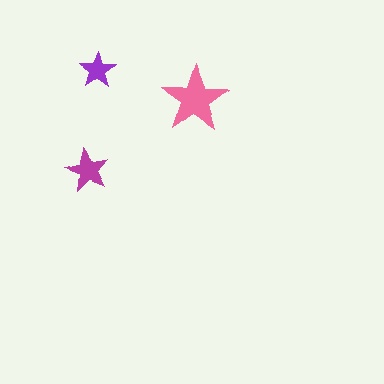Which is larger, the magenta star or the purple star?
The magenta one.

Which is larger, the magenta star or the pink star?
The pink one.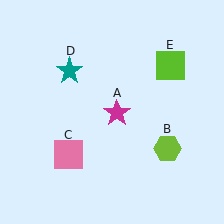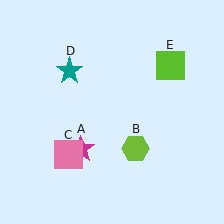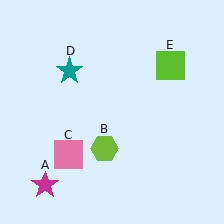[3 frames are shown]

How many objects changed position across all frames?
2 objects changed position: magenta star (object A), lime hexagon (object B).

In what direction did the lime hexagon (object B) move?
The lime hexagon (object B) moved left.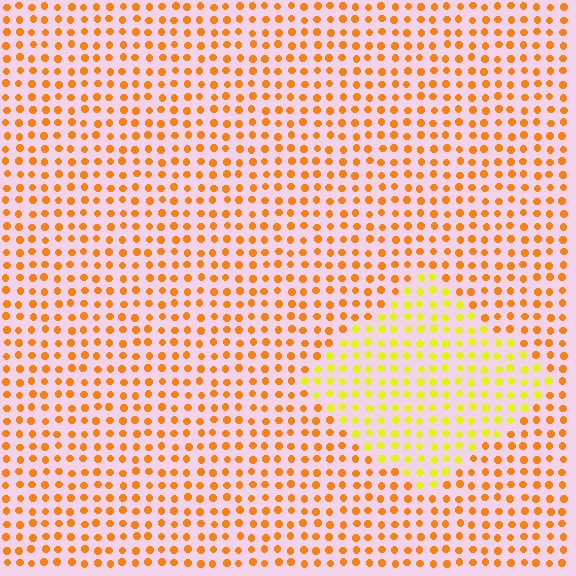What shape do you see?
I see a diamond.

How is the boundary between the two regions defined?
The boundary is defined purely by a slight shift in hue (about 36 degrees). Spacing, size, and orientation are identical on both sides.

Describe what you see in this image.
The image is filled with small orange elements in a uniform arrangement. A diamond-shaped region is visible where the elements are tinted to a slightly different hue, forming a subtle color boundary.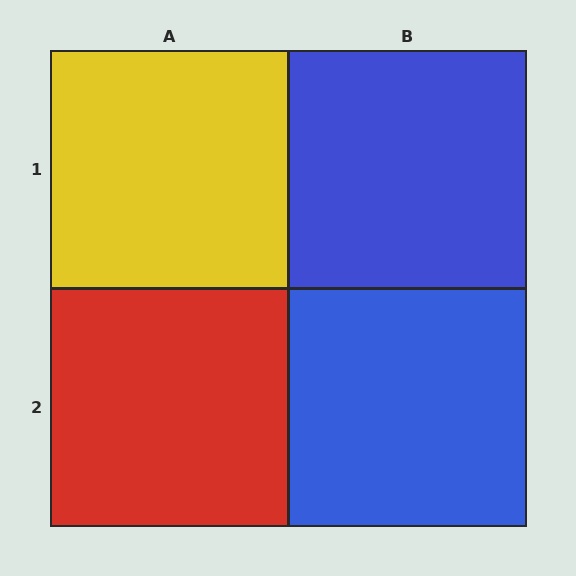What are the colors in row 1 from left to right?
Yellow, blue.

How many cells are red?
1 cell is red.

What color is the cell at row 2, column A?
Red.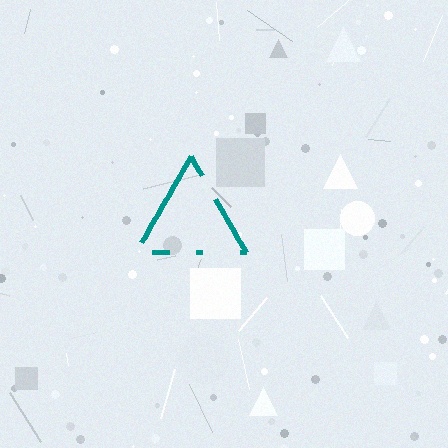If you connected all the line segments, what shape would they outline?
They would outline a triangle.